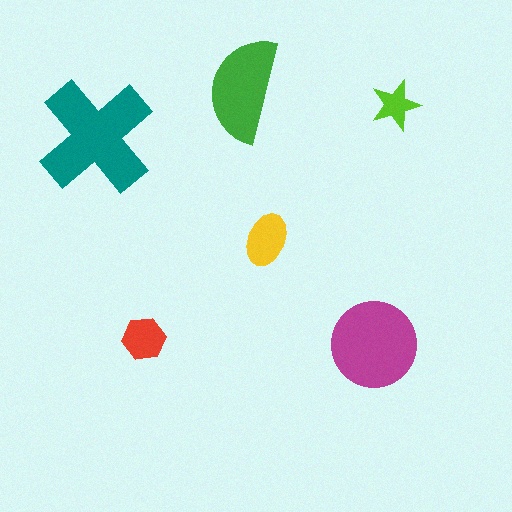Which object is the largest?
The teal cross.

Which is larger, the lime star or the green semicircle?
The green semicircle.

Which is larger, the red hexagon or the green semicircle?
The green semicircle.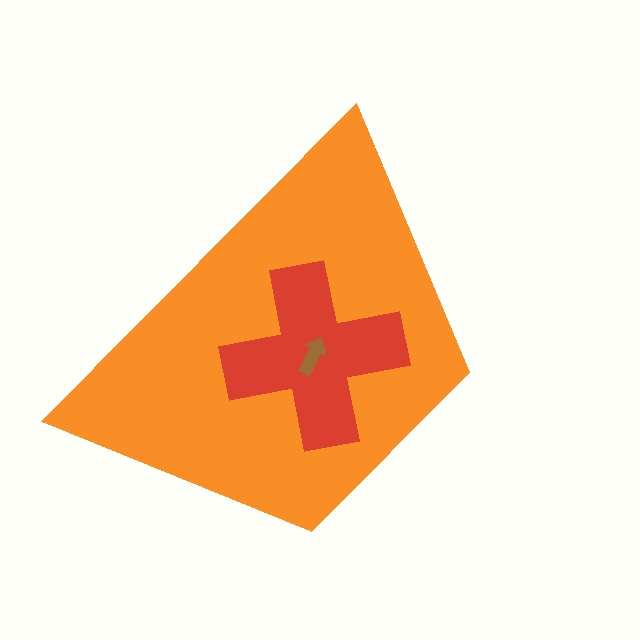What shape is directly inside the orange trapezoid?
The red cross.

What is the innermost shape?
The brown arrow.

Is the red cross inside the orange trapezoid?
Yes.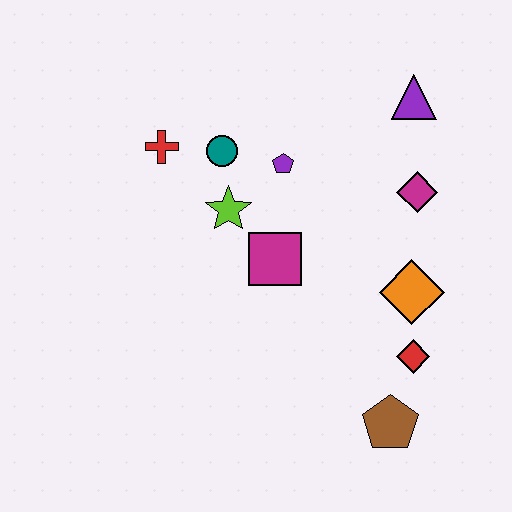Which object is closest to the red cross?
The teal circle is closest to the red cross.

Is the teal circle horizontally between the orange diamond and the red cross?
Yes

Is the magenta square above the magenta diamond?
No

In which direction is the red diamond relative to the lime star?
The red diamond is to the right of the lime star.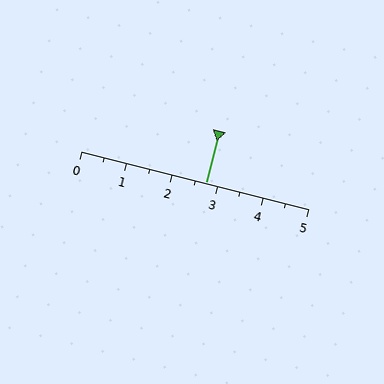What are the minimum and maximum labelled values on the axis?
The axis runs from 0 to 5.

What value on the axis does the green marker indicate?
The marker indicates approximately 2.8.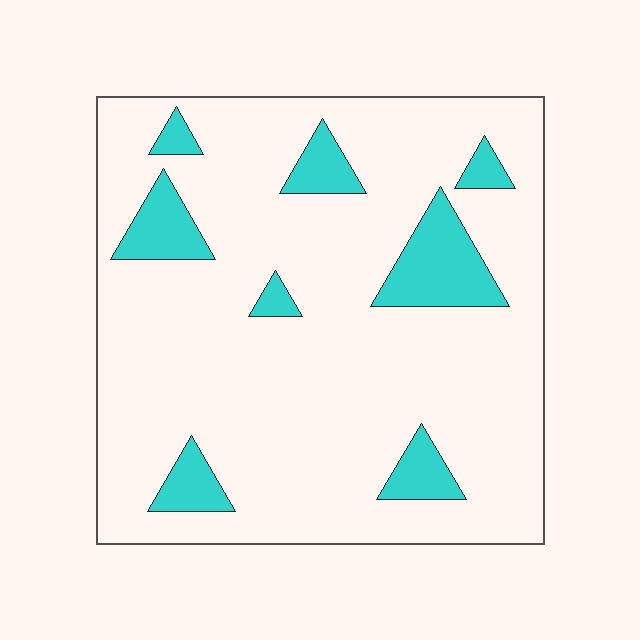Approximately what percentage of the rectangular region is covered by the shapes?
Approximately 15%.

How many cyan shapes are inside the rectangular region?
8.